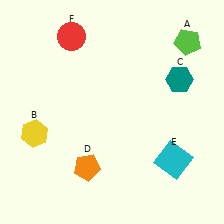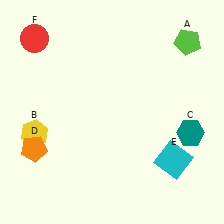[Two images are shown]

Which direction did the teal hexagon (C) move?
The teal hexagon (C) moved down.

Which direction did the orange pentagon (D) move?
The orange pentagon (D) moved left.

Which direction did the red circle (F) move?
The red circle (F) moved left.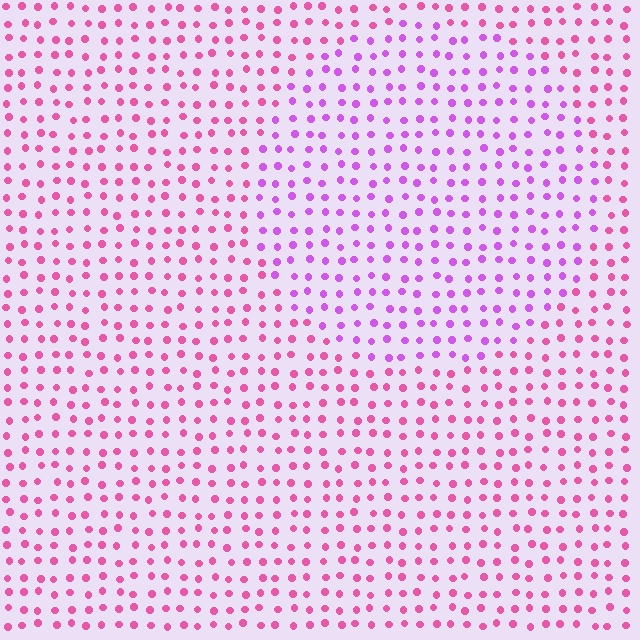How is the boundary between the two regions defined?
The boundary is defined purely by a slight shift in hue (about 36 degrees). Spacing, size, and orientation are identical on both sides.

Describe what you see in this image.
The image is filled with small pink elements in a uniform arrangement. A circle-shaped region is visible where the elements are tinted to a slightly different hue, forming a subtle color boundary.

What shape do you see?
I see a circle.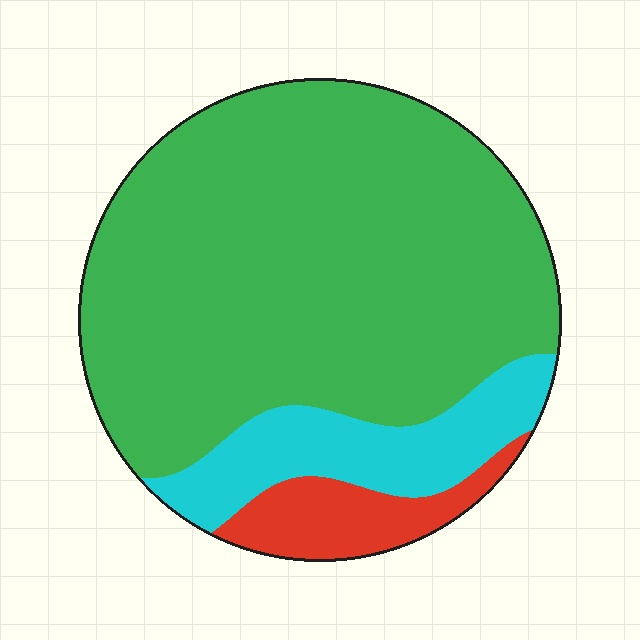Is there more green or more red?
Green.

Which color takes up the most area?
Green, at roughly 75%.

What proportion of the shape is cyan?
Cyan covers roughly 15% of the shape.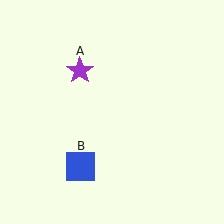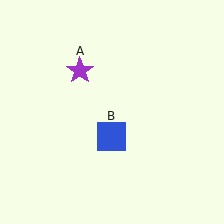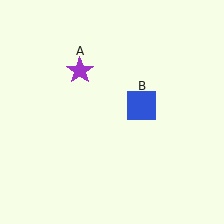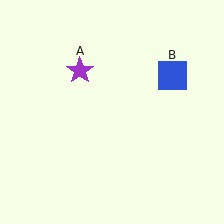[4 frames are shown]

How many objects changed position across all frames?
1 object changed position: blue square (object B).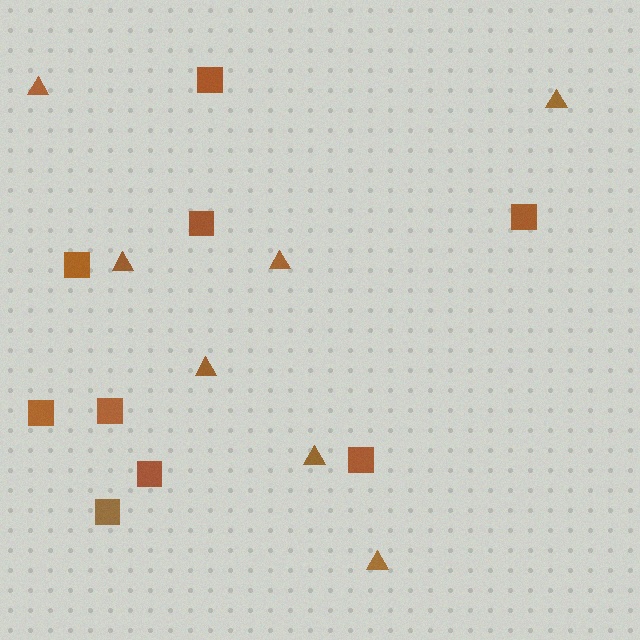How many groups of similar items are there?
There are 2 groups: one group of triangles (7) and one group of squares (9).